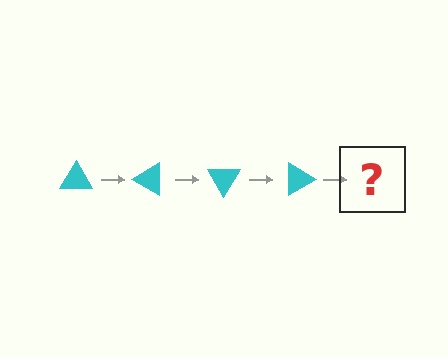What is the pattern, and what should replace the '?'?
The pattern is that the triangle rotates 30 degrees each step. The '?' should be a cyan triangle rotated 120 degrees.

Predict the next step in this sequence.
The next step is a cyan triangle rotated 120 degrees.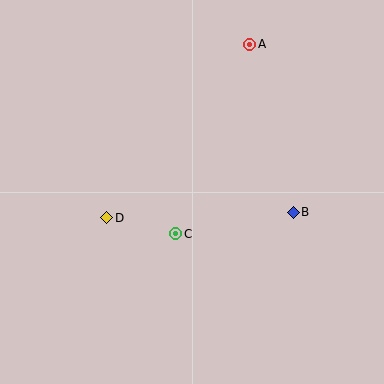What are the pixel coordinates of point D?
Point D is at (107, 218).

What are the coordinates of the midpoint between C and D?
The midpoint between C and D is at (141, 226).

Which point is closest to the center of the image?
Point C at (176, 234) is closest to the center.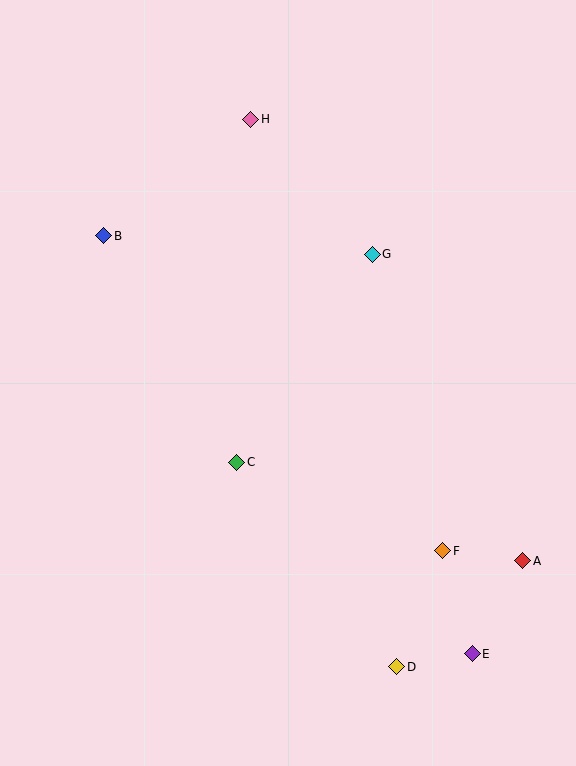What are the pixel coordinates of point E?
Point E is at (472, 654).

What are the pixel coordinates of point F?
Point F is at (443, 551).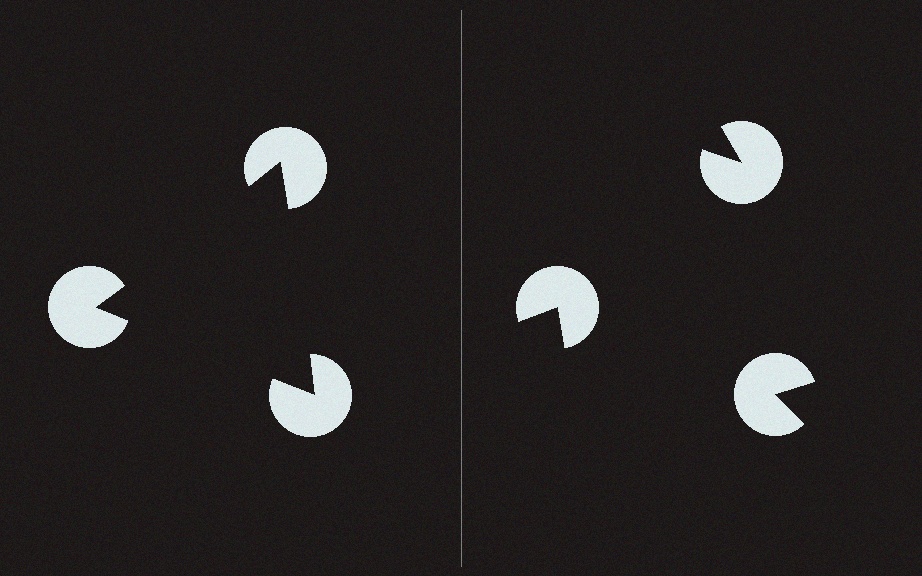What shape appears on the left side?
An illusory triangle.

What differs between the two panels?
The pac-man discs are positioned identically on both sides; only the wedge orientations differ. On the left they align to a triangle; on the right they are misaligned.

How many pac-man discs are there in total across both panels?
6 — 3 on each side.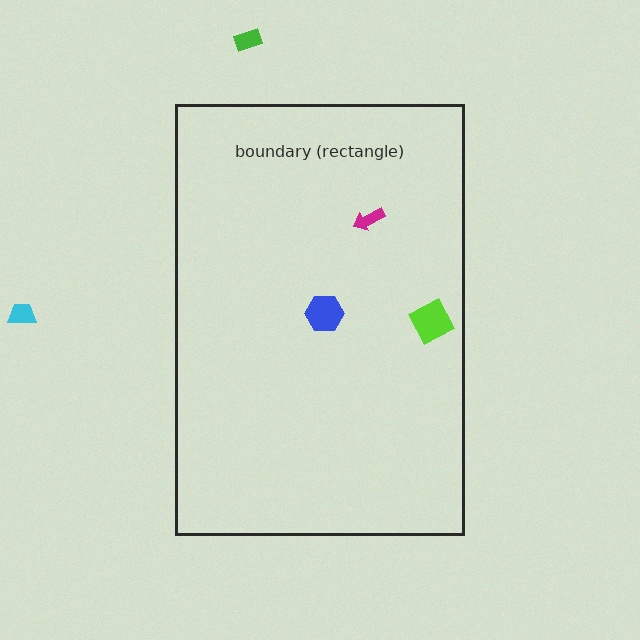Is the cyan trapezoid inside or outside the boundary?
Outside.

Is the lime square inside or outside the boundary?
Inside.